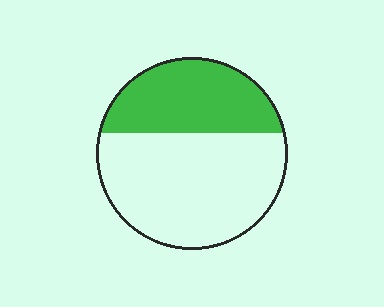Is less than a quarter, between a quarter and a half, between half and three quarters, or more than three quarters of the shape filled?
Between a quarter and a half.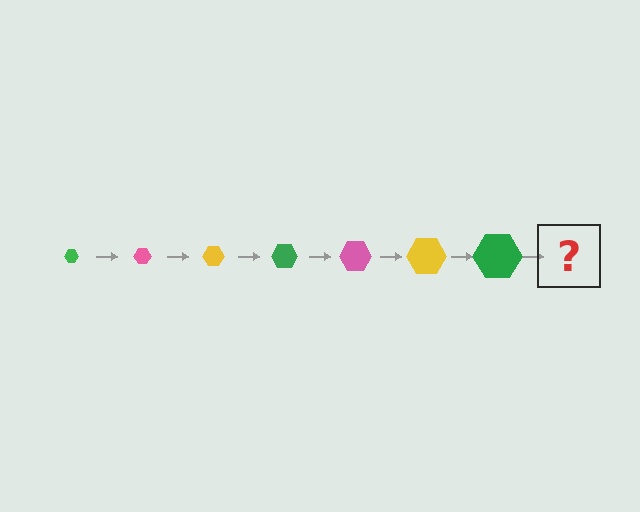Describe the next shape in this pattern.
It should be a pink hexagon, larger than the previous one.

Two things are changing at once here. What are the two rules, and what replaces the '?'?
The two rules are that the hexagon grows larger each step and the color cycles through green, pink, and yellow. The '?' should be a pink hexagon, larger than the previous one.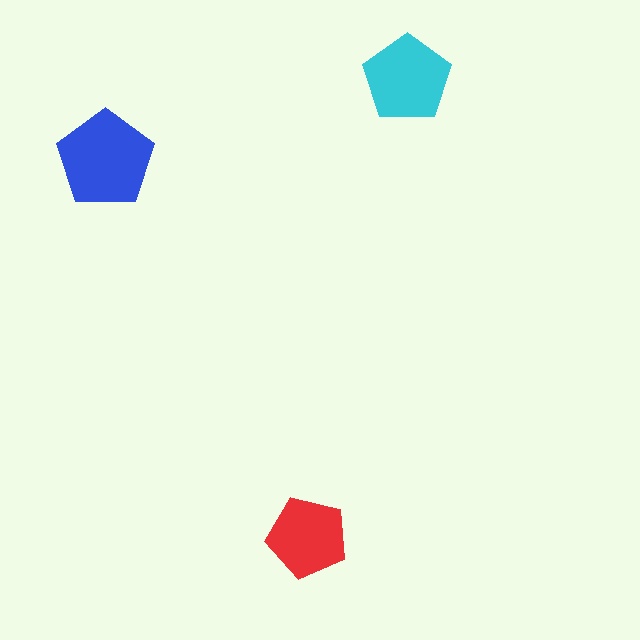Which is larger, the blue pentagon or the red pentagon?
The blue one.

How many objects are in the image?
There are 3 objects in the image.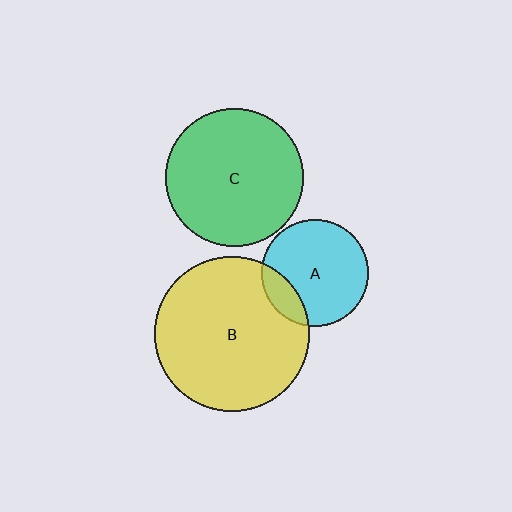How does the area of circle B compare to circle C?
Approximately 1.3 times.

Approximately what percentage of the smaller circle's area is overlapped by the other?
Approximately 15%.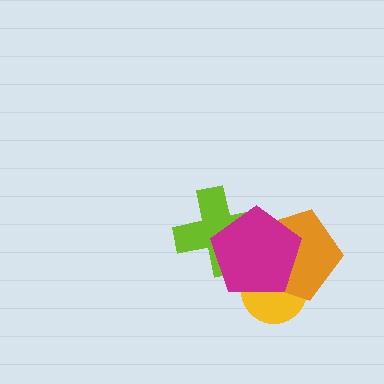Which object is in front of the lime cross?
The magenta pentagon is in front of the lime cross.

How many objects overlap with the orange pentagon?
3 objects overlap with the orange pentagon.